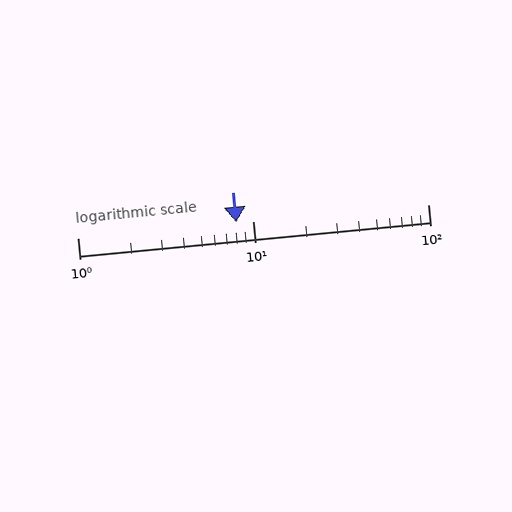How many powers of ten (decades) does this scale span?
The scale spans 2 decades, from 1 to 100.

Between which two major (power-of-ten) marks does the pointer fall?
The pointer is between 1 and 10.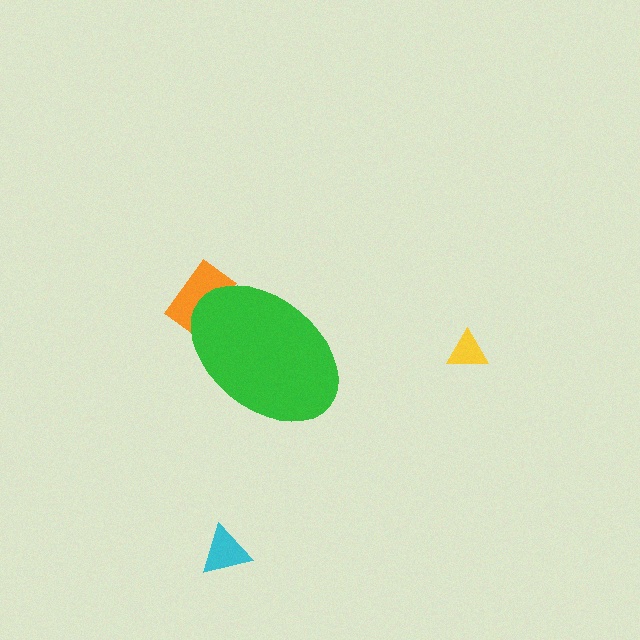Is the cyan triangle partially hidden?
No, the cyan triangle is fully visible.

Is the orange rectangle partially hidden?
Yes, the orange rectangle is partially hidden behind the green ellipse.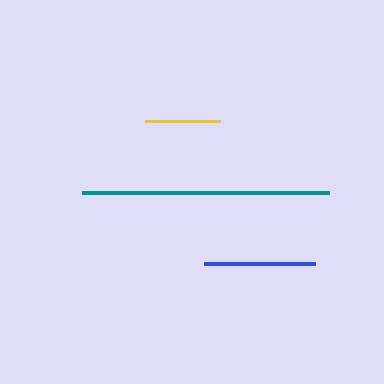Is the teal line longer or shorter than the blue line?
The teal line is longer than the blue line.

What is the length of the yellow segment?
The yellow segment is approximately 75 pixels long.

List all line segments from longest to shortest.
From longest to shortest: teal, blue, yellow.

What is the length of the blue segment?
The blue segment is approximately 110 pixels long.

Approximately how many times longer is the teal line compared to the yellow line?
The teal line is approximately 3.3 times the length of the yellow line.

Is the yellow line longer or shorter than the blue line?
The blue line is longer than the yellow line.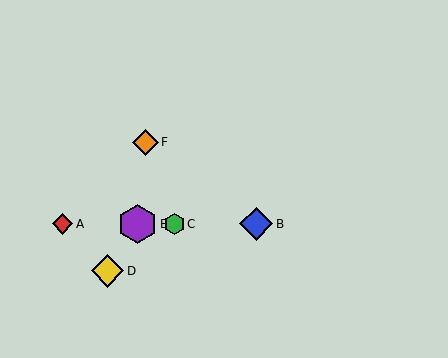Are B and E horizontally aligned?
Yes, both are at y≈224.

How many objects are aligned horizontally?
4 objects (A, B, C, E) are aligned horizontally.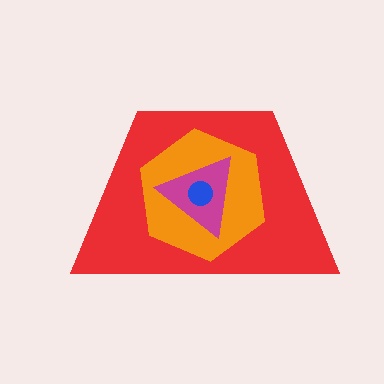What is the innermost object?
The blue circle.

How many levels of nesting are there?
4.